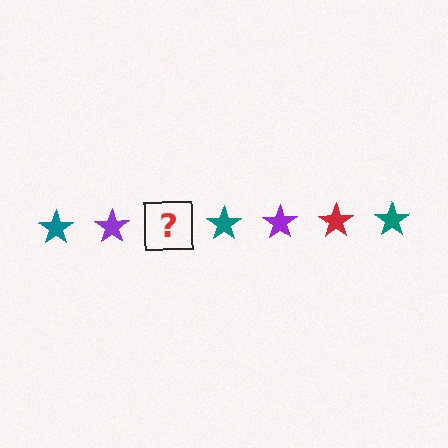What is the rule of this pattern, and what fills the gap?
The rule is that the pattern cycles through teal, purple, red stars. The gap should be filled with a red star.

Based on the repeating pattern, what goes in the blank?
The blank should be a red star.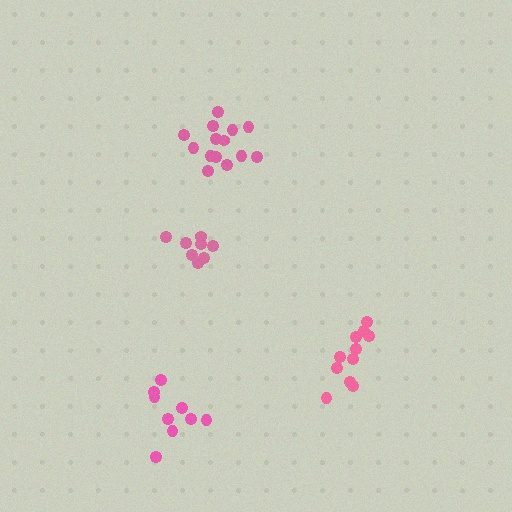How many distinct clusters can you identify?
There are 4 distinct clusters.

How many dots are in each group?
Group 1: 11 dots, Group 2: 14 dots, Group 3: 8 dots, Group 4: 9 dots (42 total).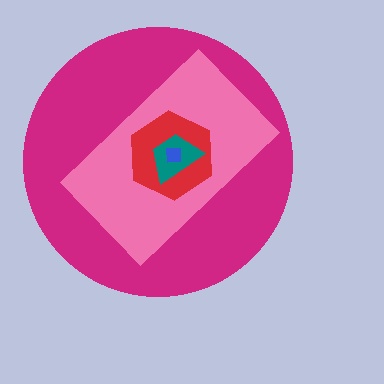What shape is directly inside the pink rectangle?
The red hexagon.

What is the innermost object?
The blue square.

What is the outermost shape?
The magenta circle.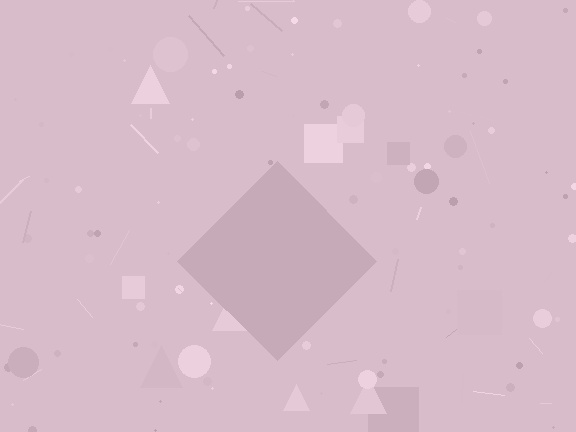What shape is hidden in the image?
A diamond is hidden in the image.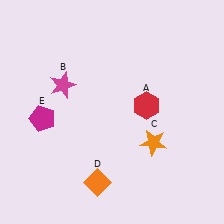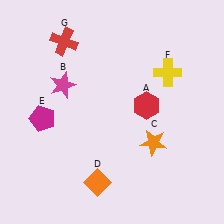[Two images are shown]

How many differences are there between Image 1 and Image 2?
There are 2 differences between the two images.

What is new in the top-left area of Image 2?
A red cross (G) was added in the top-left area of Image 2.